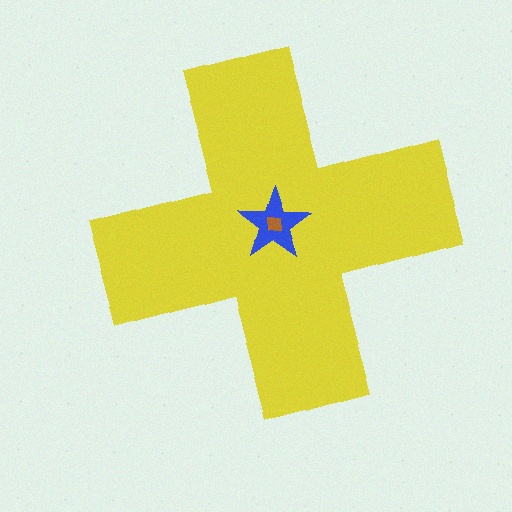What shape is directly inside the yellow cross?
The blue star.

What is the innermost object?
The brown square.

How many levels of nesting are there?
3.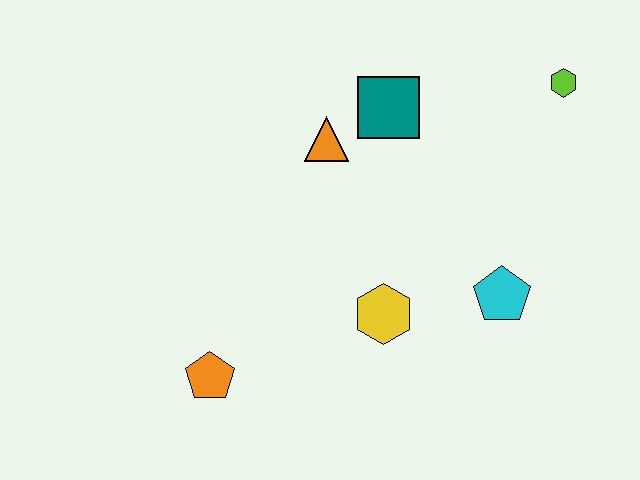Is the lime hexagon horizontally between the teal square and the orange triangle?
No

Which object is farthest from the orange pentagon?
The lime hexagon is farthest from the orange pentagon.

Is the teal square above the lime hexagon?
No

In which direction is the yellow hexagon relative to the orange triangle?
The yellow hexagon is below the orange triangle.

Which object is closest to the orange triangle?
The teal square is closest to the orange triangle.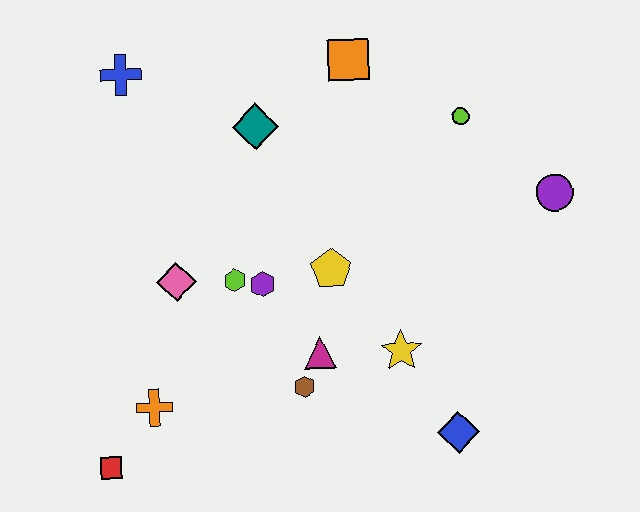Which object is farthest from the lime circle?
The red square is farthest from the lime circle.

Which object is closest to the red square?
The orange cross is closest to the red square.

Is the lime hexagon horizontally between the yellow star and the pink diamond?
Yes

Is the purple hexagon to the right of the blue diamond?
No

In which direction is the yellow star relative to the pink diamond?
The yellow star is to the right of the pink diamond.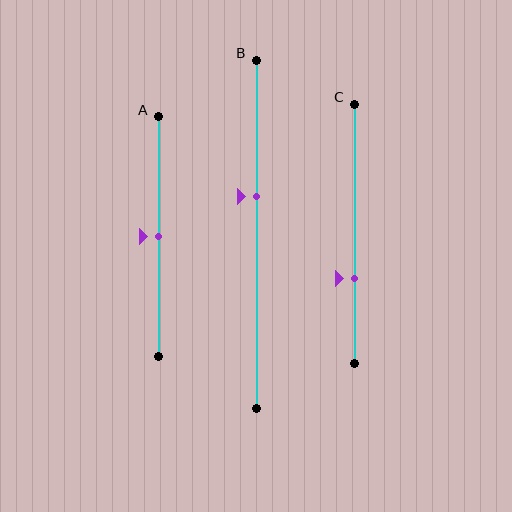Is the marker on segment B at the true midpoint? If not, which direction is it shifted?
No, the marker on segment B is shifted upward by about 11% of the segment length.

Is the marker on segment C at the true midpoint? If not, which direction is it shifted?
No, the marker on segment C is shifted downward by about 17% of the segment length.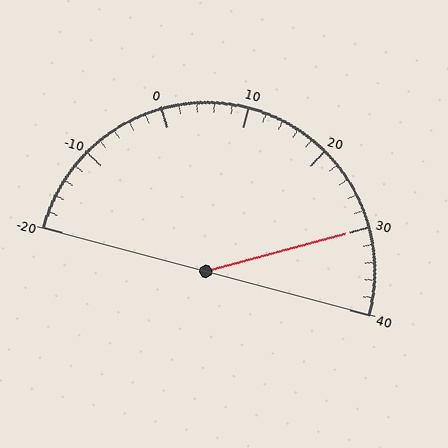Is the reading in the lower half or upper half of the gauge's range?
The reading is in the upper half of the range (-20 to 40).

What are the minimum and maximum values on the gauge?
The gauge ranges from -20 to 40.